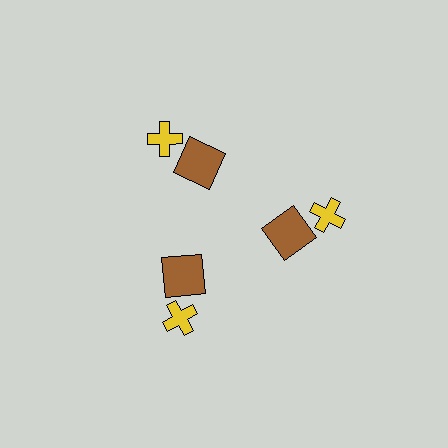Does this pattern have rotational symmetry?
Yes, this pattern has 3-fold rotational symmetry. It looks the same after rotating 120 degrees around the center.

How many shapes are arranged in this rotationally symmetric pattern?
There are 6 shapes, arranged in 3 groups of 2.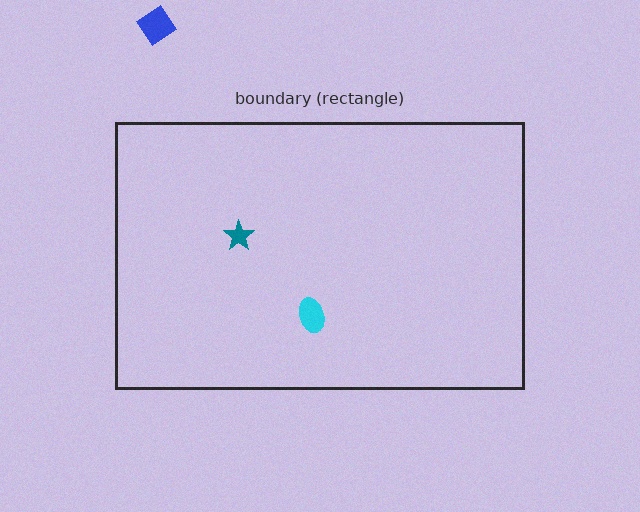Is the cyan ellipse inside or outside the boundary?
Inside.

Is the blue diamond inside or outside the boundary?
Outside.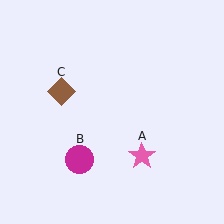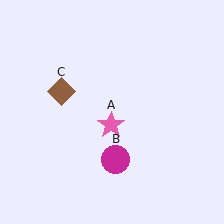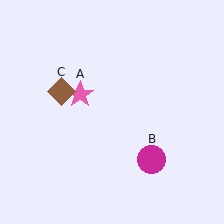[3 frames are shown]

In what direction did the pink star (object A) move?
The pink star (object A) moved up and to the left.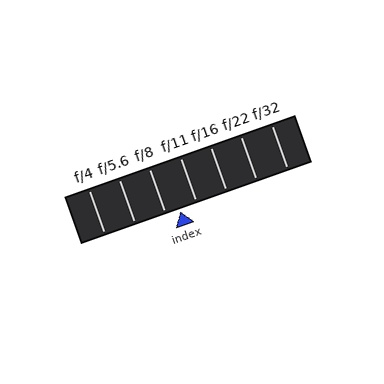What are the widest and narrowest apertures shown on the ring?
The widest aperture shown is f/4 and the narrowest is f/32.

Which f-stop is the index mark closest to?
The index mark is closest to f/8.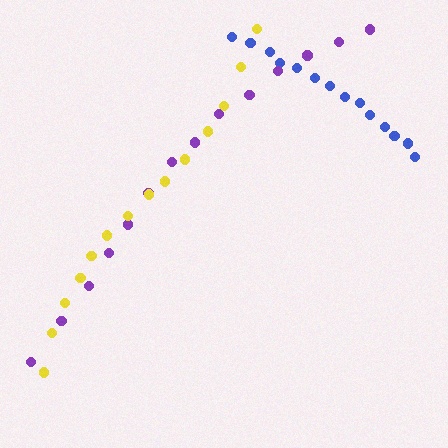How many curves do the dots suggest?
There are 3 distinct paths.